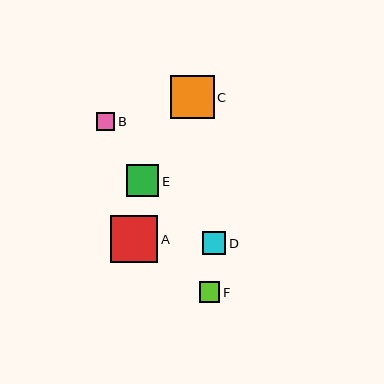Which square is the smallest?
Square B is the smallest with a size of approximately 19 pixels.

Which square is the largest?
Square A is the largest with a size of approximately 47 pixels.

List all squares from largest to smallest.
From largest to smallest: A, C, E, D, F, B.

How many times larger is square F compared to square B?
Square F is approximately 1.1 times the size of square B.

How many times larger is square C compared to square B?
Square C is approximately 2.3 times the size of square B.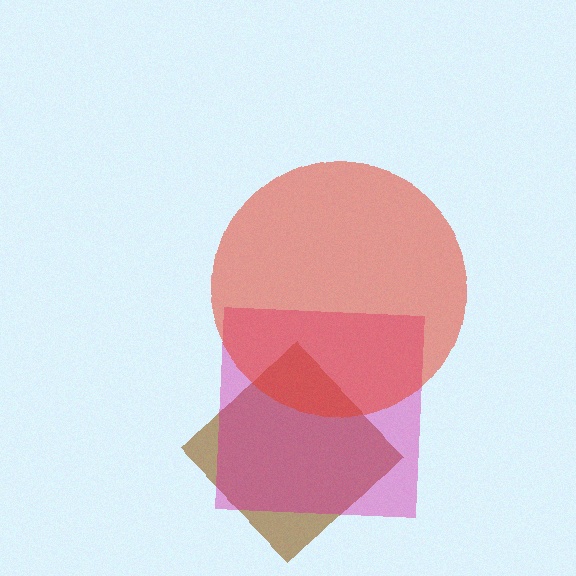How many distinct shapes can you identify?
There are 3 distinct shapes: a brown diamond, a magenta square, a red circle.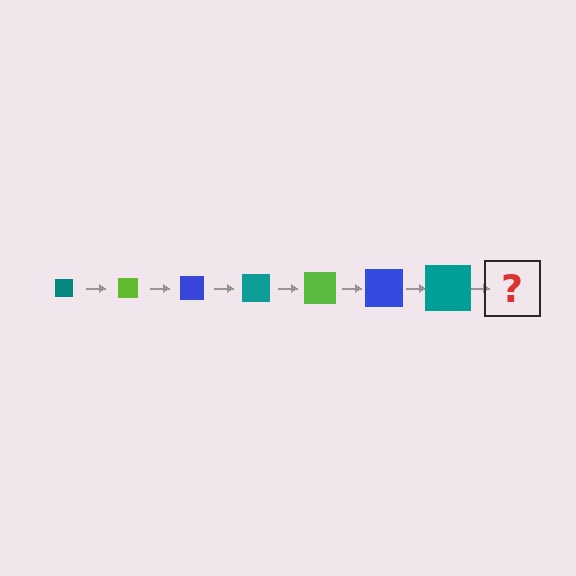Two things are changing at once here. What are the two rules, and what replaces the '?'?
The two rules are that the square grows larger each step and the color cycles through teal, lime, and blue. The '?' should be a lime square, larger than the previous one.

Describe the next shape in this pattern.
It should be a lime square, larger than the previous one.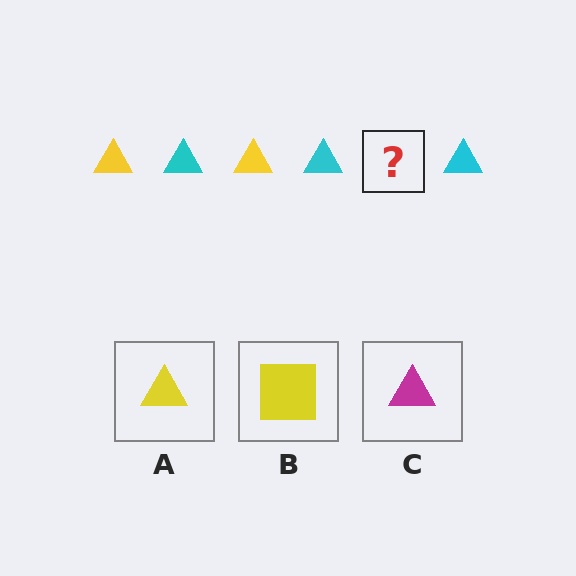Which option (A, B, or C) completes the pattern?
A.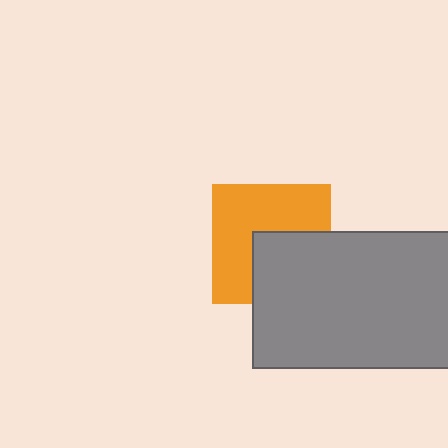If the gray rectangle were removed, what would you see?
You would see the complete orange square.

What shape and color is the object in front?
The object in front is a gray rectangle.